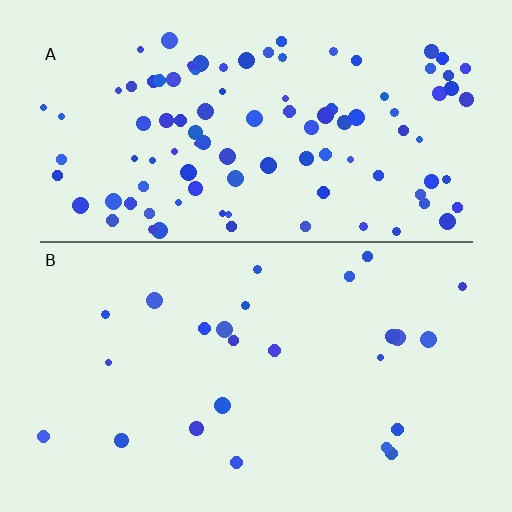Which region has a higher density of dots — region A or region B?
A (the top).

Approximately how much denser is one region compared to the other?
Approximately 4.0× — region A over region B.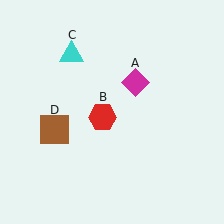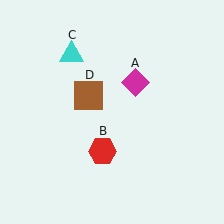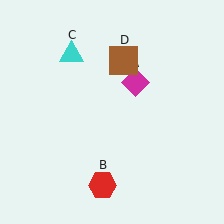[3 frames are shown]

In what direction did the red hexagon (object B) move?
The red hexagon (object B) moved down.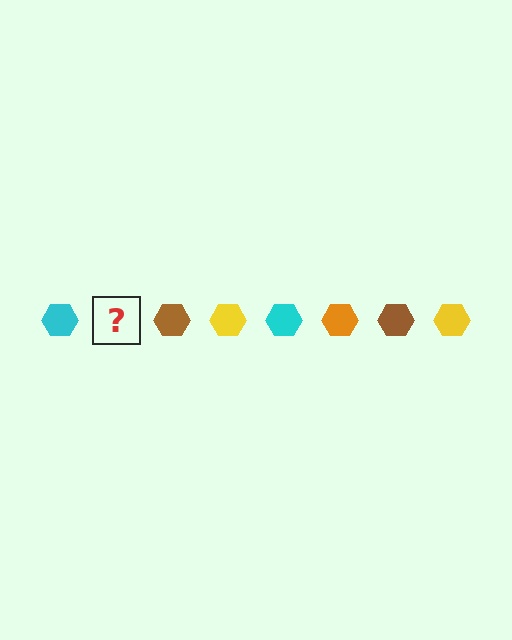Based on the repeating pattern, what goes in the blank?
The blank should be an orange hexagon.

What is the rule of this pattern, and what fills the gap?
The rule is that the pattern cycles through cyan, orange, brown, yellow hexagons. The gap should be filled with an orange hexagon.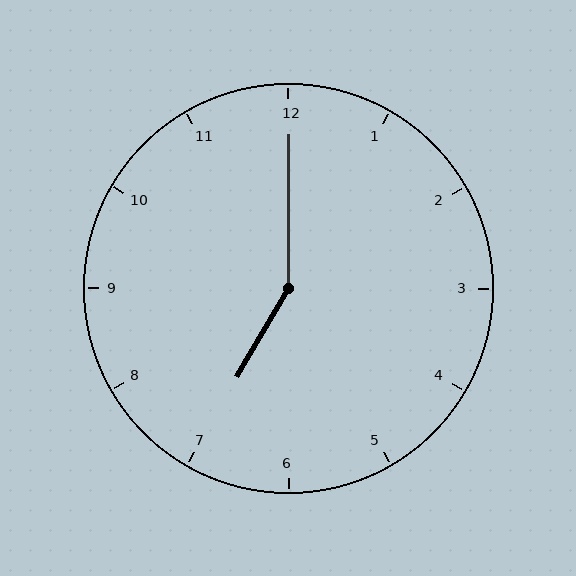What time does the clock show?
7:00.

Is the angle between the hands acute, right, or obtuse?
It is obtuse.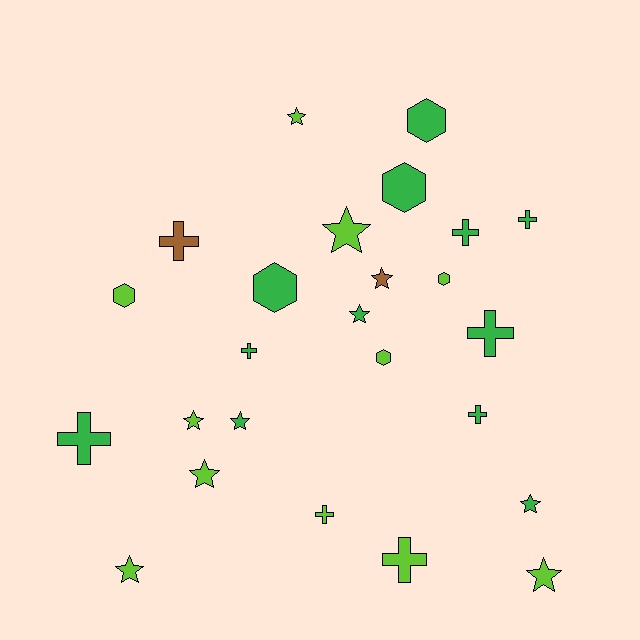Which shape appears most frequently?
Star, with 10 objects.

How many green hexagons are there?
There are 3 green hexagons.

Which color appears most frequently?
Green, with 12 objects.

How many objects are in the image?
There are 25 objects.